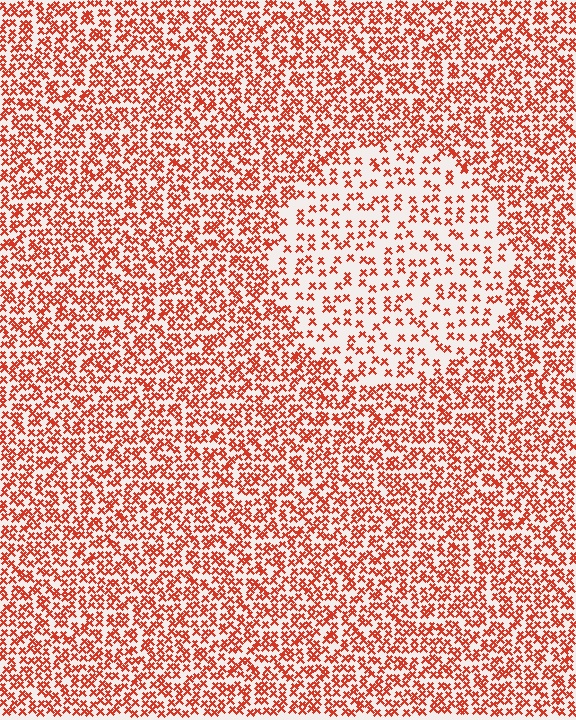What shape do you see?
I see a circle.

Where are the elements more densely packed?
The elements are more densely packed outside the circle boundary.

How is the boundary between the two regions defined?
The boundary is defined by a change in element density (approximately 2.1x ratio). All elements are the same color, size, and shape.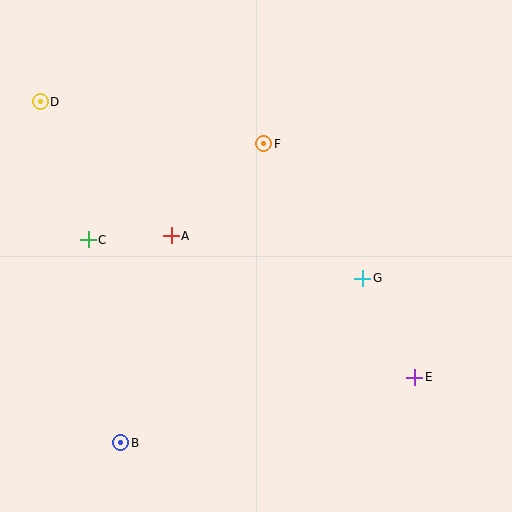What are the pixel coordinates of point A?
Point A is at (171, 236).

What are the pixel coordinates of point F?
Point F is at (264, 144).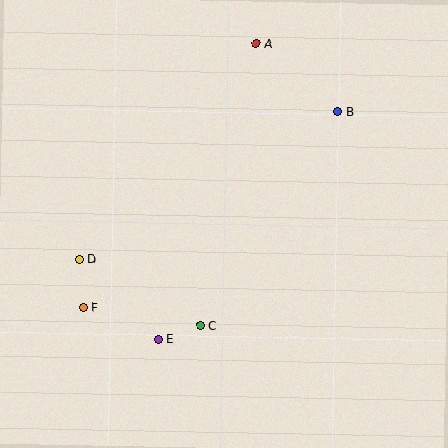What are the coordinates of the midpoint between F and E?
The midpoint between F and E is at (121, 323).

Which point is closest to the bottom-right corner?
Point C is closest to the bottom-right corner.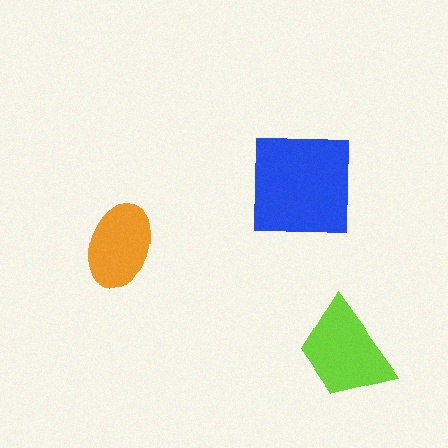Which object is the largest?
The blue square.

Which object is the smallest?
The orange ellipse.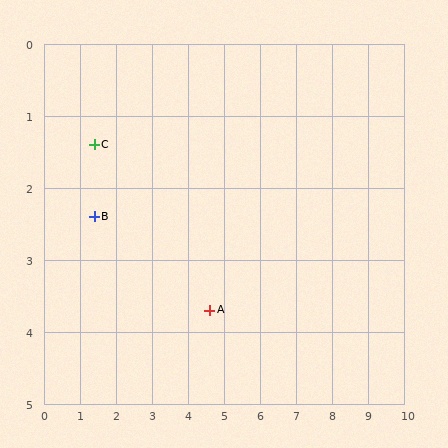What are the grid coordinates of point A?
Point A is at approximately (4.6, 3.7).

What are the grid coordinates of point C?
Point C is at approximately (1.4, 1.4).